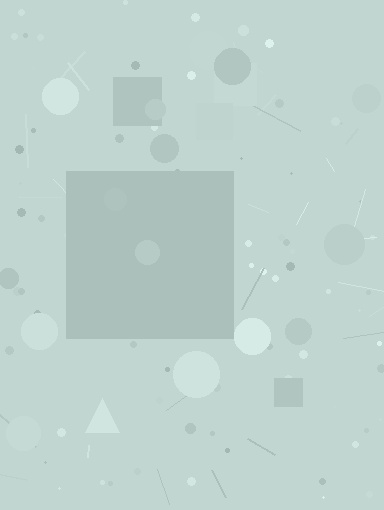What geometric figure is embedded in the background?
A square is embedded in the background.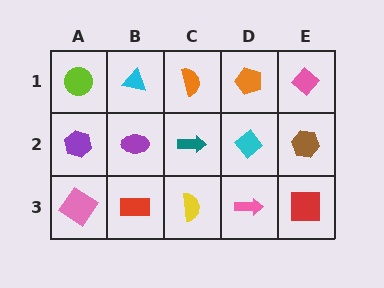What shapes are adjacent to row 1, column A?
A purple hexagon (row 2, column A), a cyan triangle (row 1, column B).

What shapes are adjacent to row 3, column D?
A cyan diamond (row 2, column D), a yellow semicircle (row 3, column C), a red square (row 3, column E).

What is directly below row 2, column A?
A pink diamond.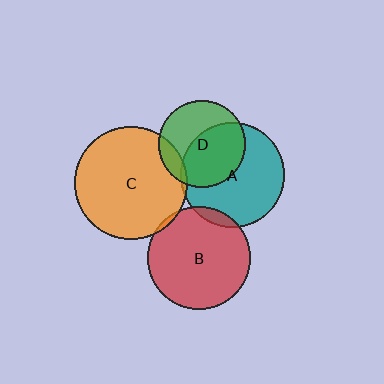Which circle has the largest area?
Circle C (orange).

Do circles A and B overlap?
Yes.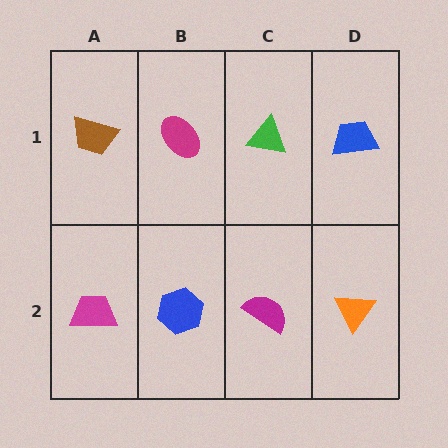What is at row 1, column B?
A magenta ellipse.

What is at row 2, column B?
A blue hexagon.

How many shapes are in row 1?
4 shapes.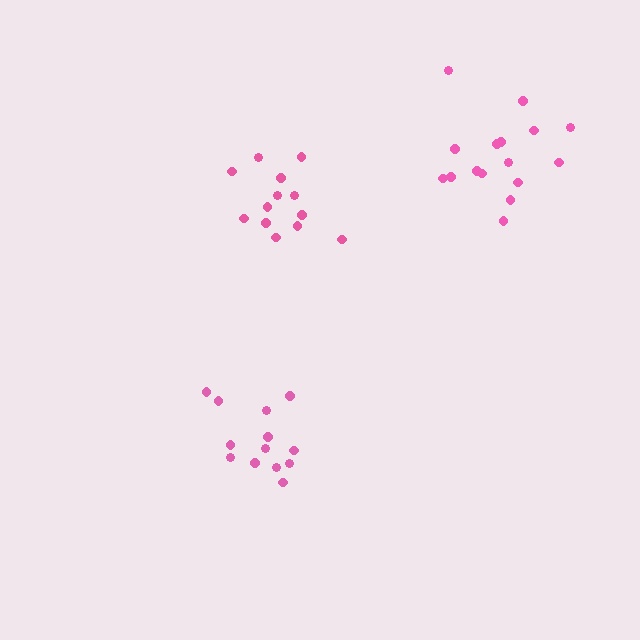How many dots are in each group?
Group 1: 13 dots, Group 2: 13 dots, Group 3: 16 dots (42 total).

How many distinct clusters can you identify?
There are 3 distinct clusters.